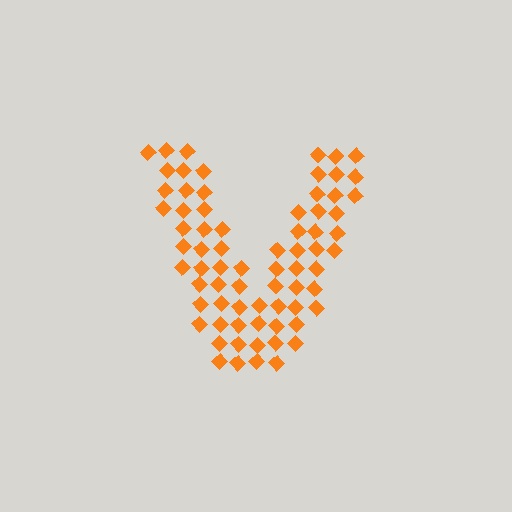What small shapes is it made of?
It is made of small diamonds.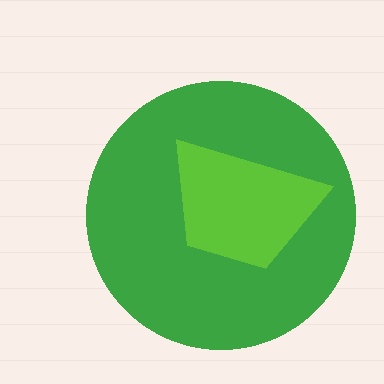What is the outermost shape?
The green circle.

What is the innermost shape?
The lime trapezoid.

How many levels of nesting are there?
2.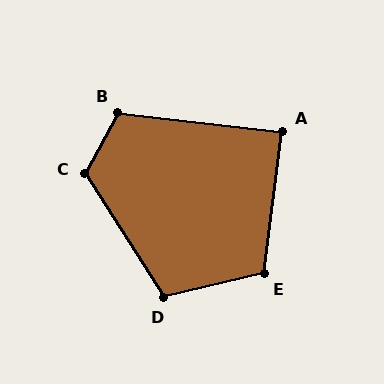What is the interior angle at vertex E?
Approximately 110 degrees (obtuse).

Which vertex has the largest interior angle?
C, at approximately 119 degrees.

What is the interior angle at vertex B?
Approximately 112 degrees (obtuse).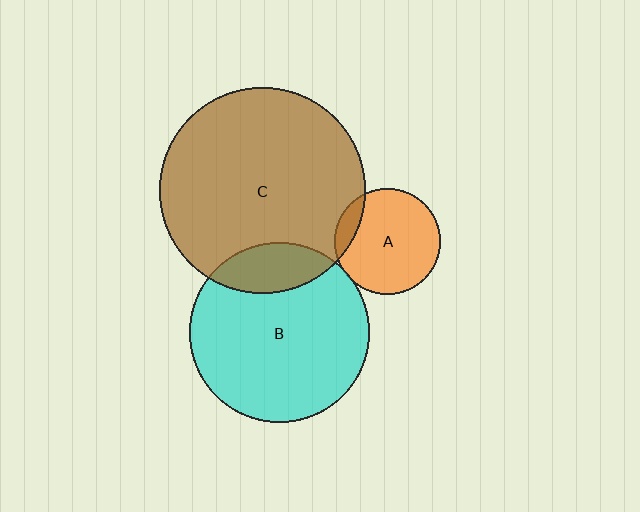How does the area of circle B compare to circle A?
Approximately 2.9 times.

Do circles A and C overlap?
Yes.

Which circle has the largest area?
Circle C (brown).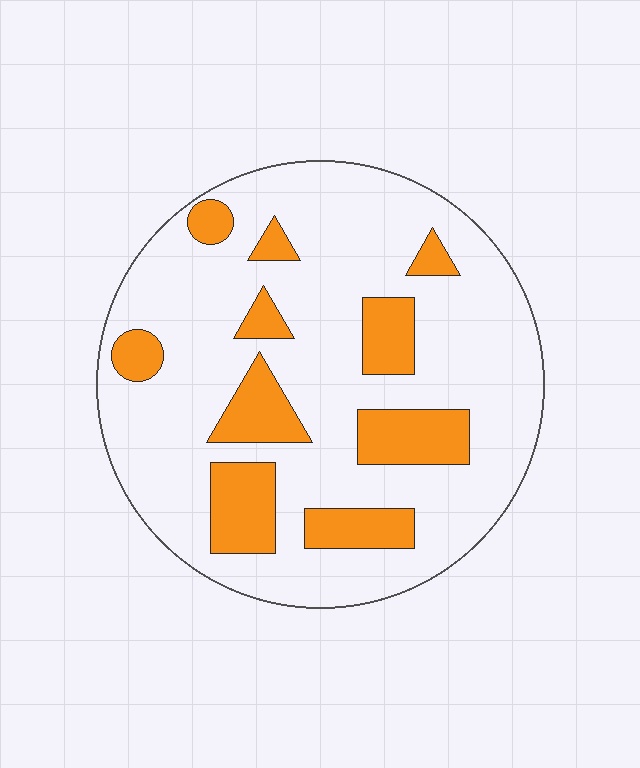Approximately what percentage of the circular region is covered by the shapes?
Approximately 20%.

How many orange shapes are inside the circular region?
10.